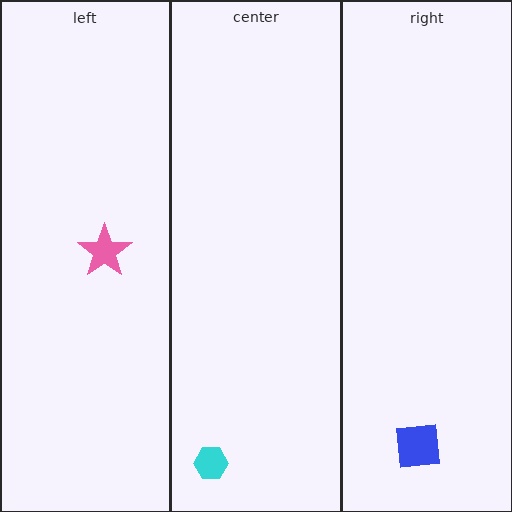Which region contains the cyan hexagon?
The center region.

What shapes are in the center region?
The cyan hexagon.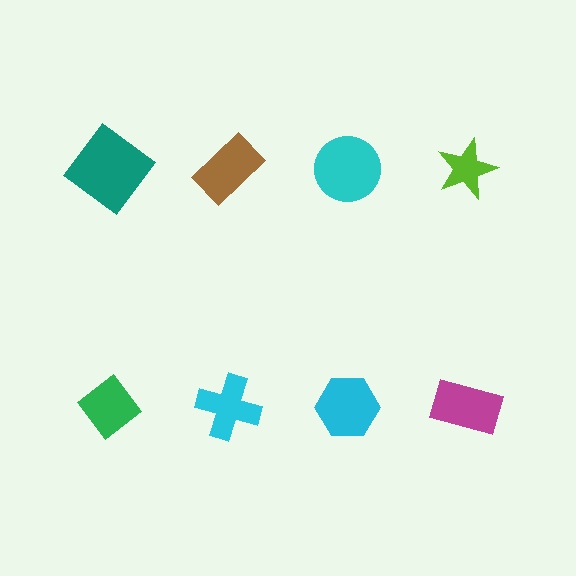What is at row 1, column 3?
A cyan circle.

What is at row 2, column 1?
A green diamond.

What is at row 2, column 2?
A cyan cross.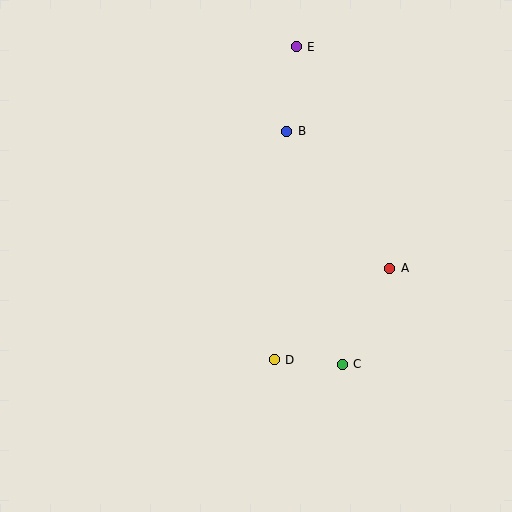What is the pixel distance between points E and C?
The distance between E and C is 321 pixels.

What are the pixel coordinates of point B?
Point B is at (287, 131).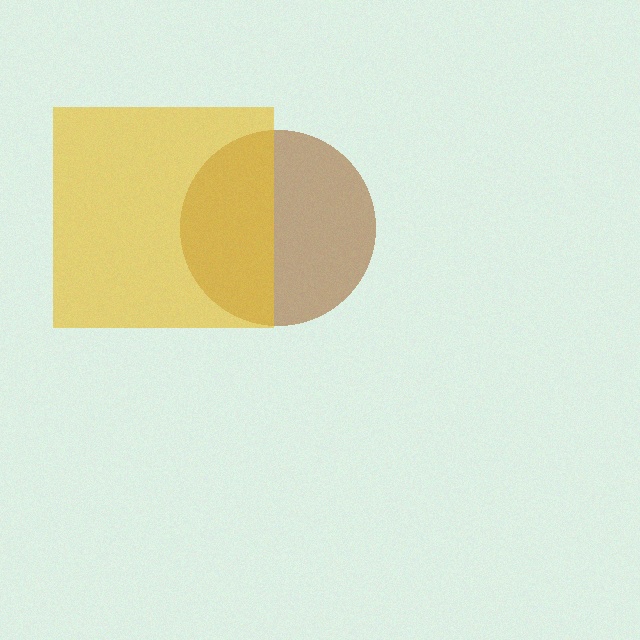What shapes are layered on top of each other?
The layered shapes are: a brown circle, a yellow square.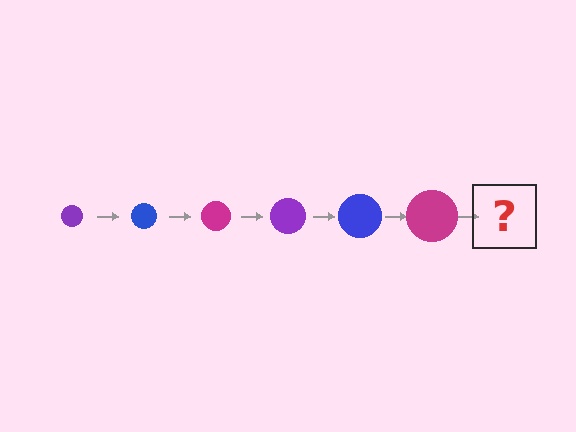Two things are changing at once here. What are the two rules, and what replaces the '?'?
The two rules are that the circle grows larger each step and the color cycles through purple, blue, and magenta. The '?' should be a purple circle, larger than the previous one.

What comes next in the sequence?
The next element should be a purple circle, larger than the previous one.